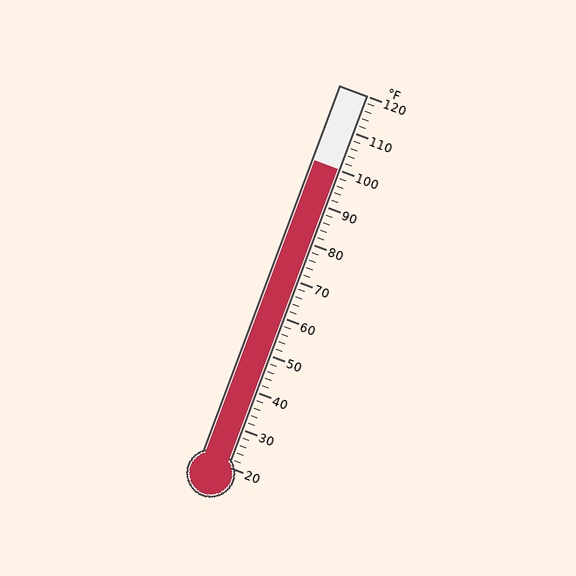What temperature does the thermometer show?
The thermometer shows approximately 100°F.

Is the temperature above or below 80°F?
The temperature is above 80°F.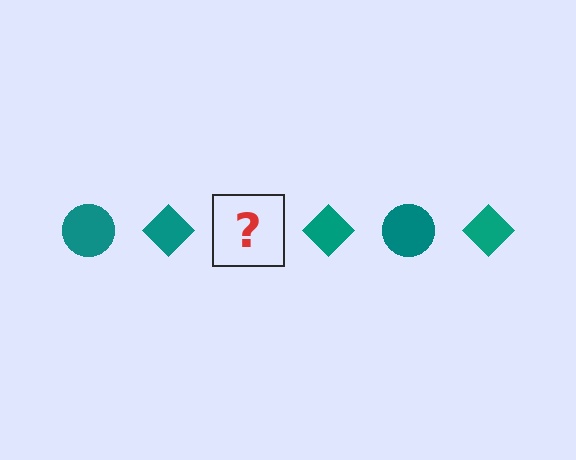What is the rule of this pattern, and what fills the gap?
The rule is that the pattern cycles through circle, diamond shapes in teal. The gap should be filled with a teal circle.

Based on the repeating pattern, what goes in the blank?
The blank should be a teal circle.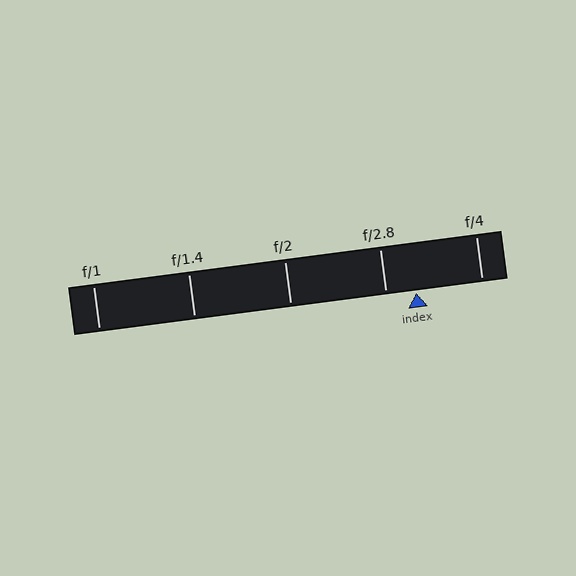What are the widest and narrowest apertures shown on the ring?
The widest aperture shown is f/1 and the narrowest is f/4.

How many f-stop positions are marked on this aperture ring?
There are 5 f-stop positions marked.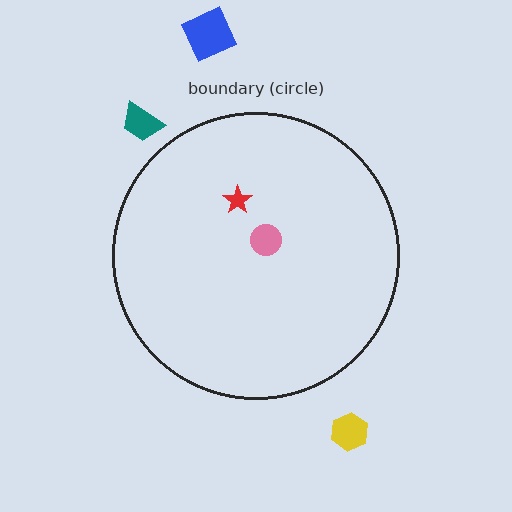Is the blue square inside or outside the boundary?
Outside.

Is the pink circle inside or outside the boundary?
Inside.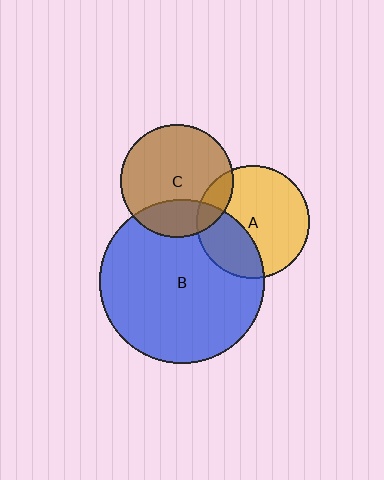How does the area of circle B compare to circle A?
Approximately 2.1 times.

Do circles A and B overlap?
Yes.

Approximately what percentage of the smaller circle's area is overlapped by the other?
Approximately 30%.